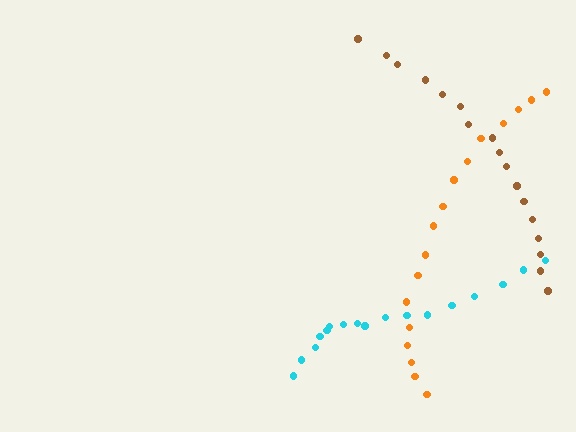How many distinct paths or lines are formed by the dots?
There are 3 distinct paths.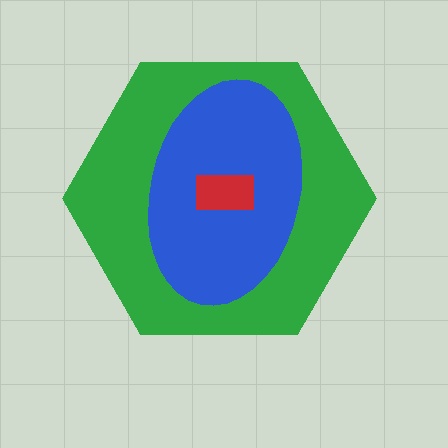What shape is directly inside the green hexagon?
The blue ellipse.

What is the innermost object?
The red rectangle.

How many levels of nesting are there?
3.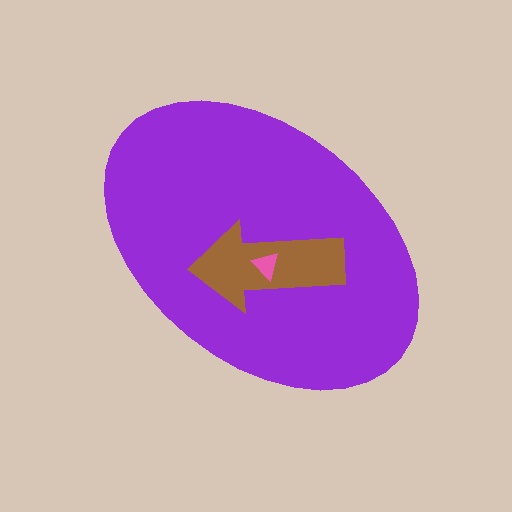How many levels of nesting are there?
3.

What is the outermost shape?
The purple ellipse.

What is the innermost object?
The pink triangle.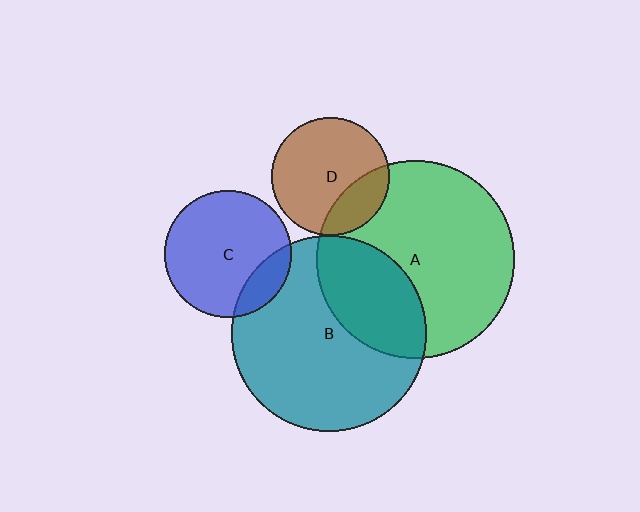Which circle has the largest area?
Circle A (green).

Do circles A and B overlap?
Yes.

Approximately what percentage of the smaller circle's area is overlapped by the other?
Approximately 30%.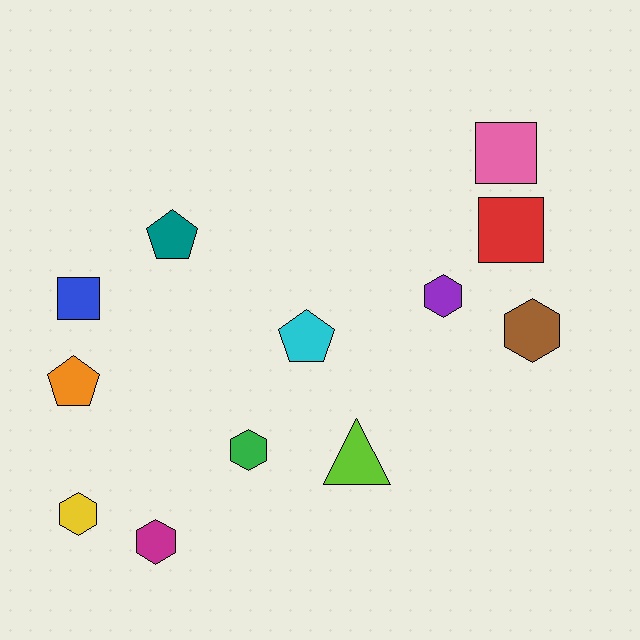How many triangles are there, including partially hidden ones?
There is 1 triangle.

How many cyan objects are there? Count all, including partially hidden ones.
There is 1 cyan object.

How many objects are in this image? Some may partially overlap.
There are 12 objects.